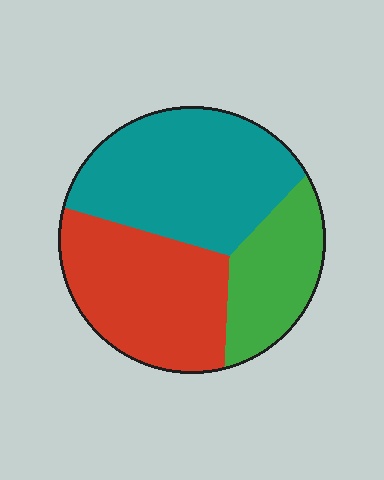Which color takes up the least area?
Green, at roughly 20%.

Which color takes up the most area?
Teal, at roughly 40%.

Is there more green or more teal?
Teal.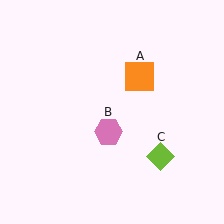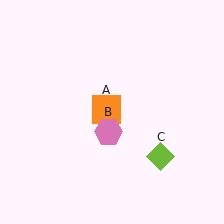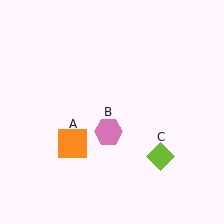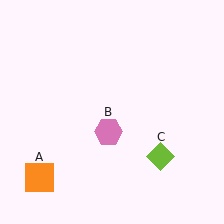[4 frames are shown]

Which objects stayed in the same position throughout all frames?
Pink hexagon (object B) and lime diamond (object C) remained stationary.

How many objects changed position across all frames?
1 object changed position: orange square (object A).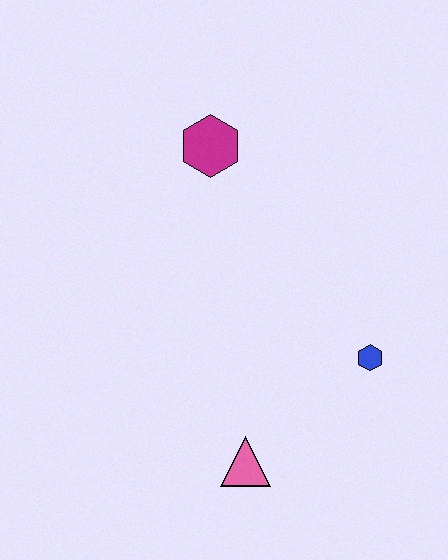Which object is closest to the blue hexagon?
The pink triangle is closest to the blue hexagon.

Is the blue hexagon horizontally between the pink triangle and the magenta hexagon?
No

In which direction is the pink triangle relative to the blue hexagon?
The pink triangle is to the left of the blue hexagon.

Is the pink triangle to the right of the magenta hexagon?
Yes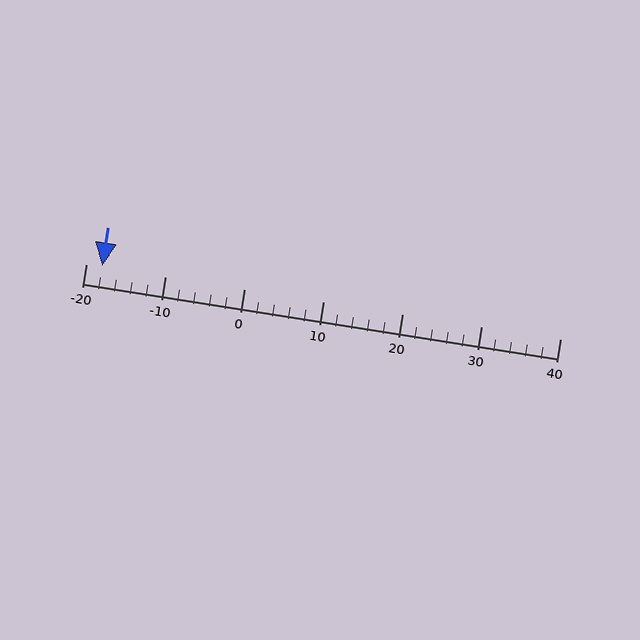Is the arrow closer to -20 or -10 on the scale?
The arrow is closer to -20.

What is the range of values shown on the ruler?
The ruler shows values from -20 to 40.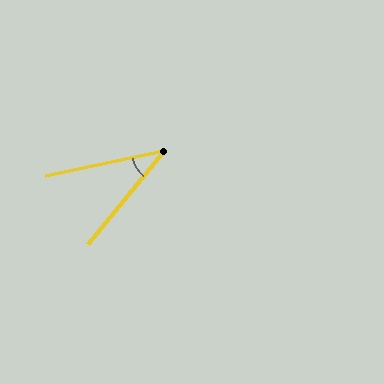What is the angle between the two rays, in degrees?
Approximately 39 degrees.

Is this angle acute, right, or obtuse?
It is acute.